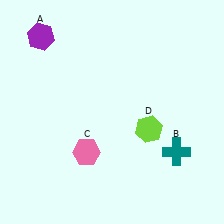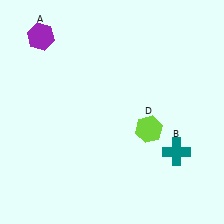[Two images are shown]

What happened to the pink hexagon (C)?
The pink hexagon (C) was removed in Image 2. It was in the bottom-left area of Image 1.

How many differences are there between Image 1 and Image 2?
There is 1 difference between the two images.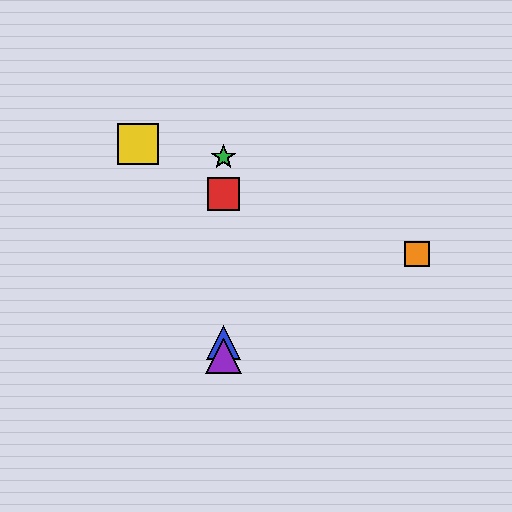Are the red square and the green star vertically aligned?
Yes, both are at x≈223.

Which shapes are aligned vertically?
The red square, the blue triangle, the green star, the purple triangle are aligned vertically.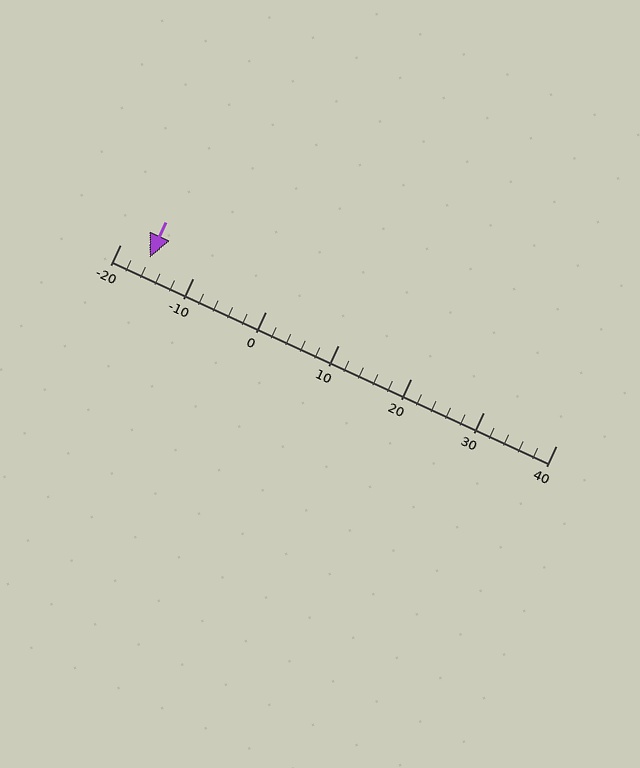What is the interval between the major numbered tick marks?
The major tick marks are spaced 10 units apart.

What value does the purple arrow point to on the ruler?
The purple arrow points to approximately -16.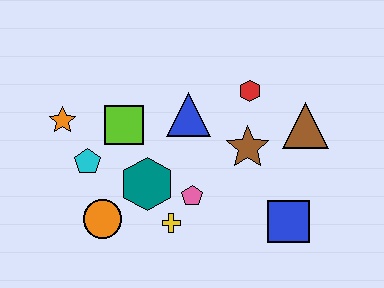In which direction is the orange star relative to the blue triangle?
The orange star is to the left of the blue triangle.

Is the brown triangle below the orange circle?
No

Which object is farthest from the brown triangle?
The orange star is farthest from the brown triangle.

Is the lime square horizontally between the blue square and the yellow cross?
No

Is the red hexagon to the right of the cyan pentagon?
Yes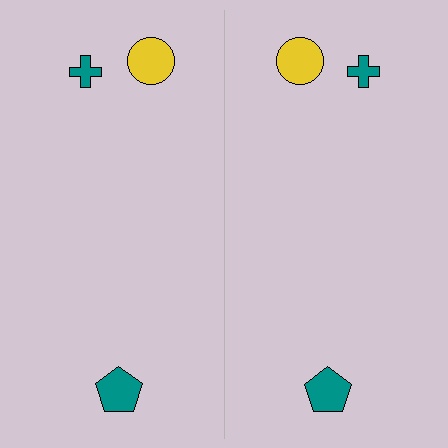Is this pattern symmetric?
Yes, this pattern has bilateral (reflection) symmetry.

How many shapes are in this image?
There are 6 shapes in this image.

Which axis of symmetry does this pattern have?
The pattern has a vertical axis of symmetry running through the center of the image.